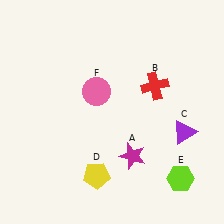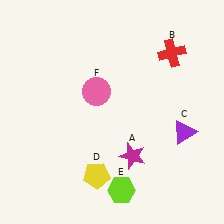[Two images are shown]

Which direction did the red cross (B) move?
The red cross (B) moved up.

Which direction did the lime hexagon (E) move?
The lime hexagon (E) moved left.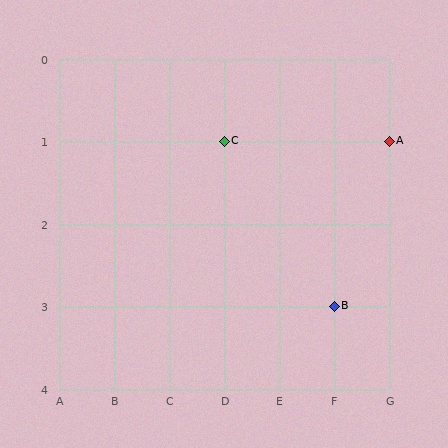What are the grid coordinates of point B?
Point B is at grid coordinates (F, 3).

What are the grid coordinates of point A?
Point A is at grid coordinates (G, 1).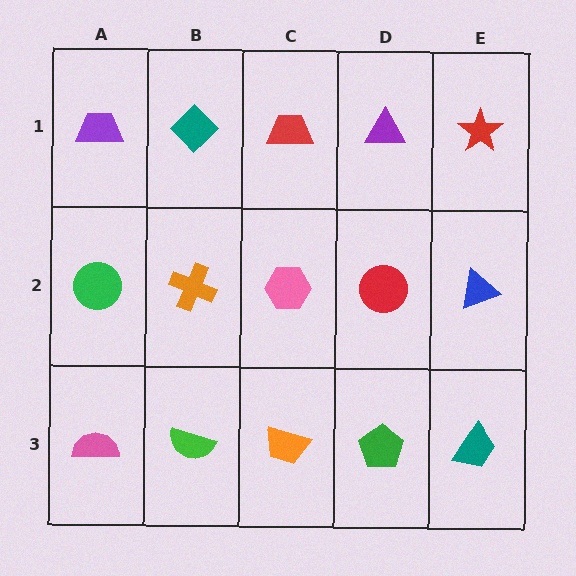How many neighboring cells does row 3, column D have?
3.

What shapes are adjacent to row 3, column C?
A pink hexagon (row 2, column C), a green semicircle (row 3, column B), a green pentagon (row 3, column D).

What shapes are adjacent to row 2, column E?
A red star (row 1, column E), a teal trapezoid (row 3, column E), a red circle (row 2, column D).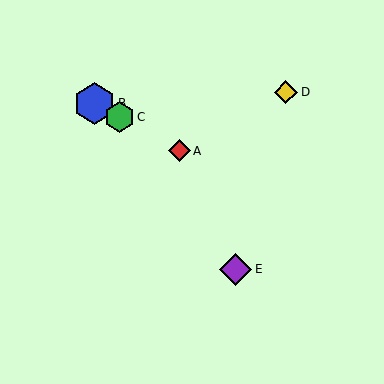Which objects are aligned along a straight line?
Objects A, B, C are aligned along a straight line.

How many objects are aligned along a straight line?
3 objects (A, B, C) are aligned along a straight line.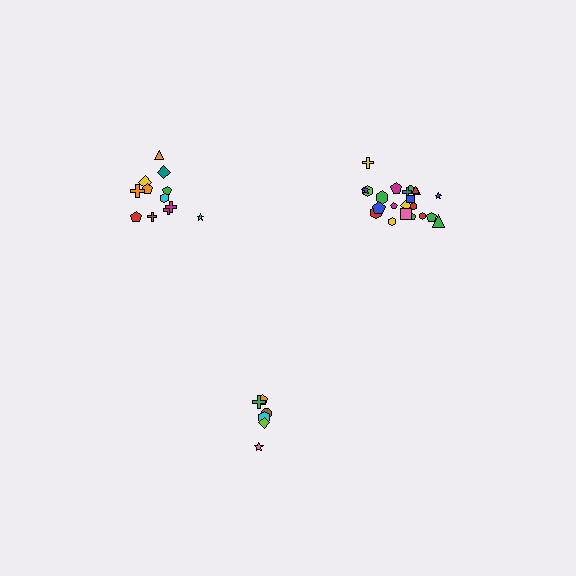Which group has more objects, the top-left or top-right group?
The top-right group.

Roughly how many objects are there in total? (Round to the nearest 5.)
Roughly 40 objects in total.